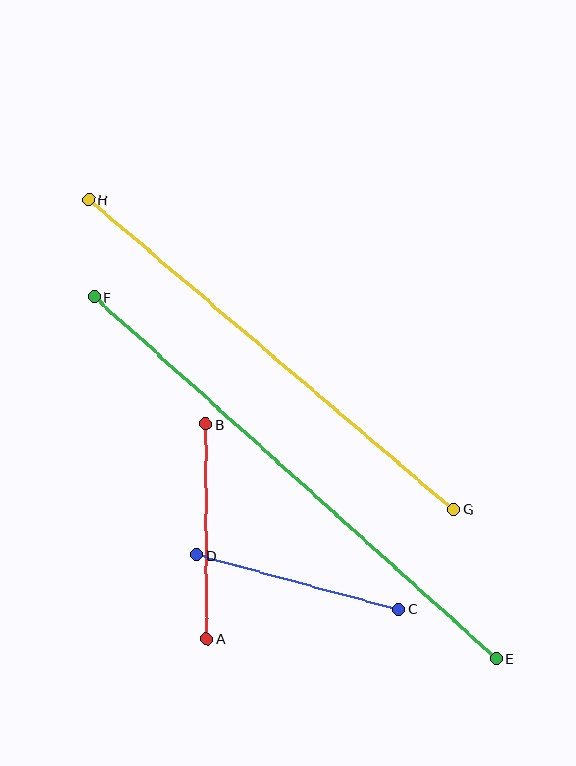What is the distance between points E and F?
The distance is approximately 541 pixels.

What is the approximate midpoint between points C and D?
The midpoint is at approximately (298, 582) pixels.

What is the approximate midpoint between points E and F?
The midpoint is at approximately (295, 478) pixels.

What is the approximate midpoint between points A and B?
The midpoint is at approximately (206, 531) pixels.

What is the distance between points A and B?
The distance is approximately 214 pixels.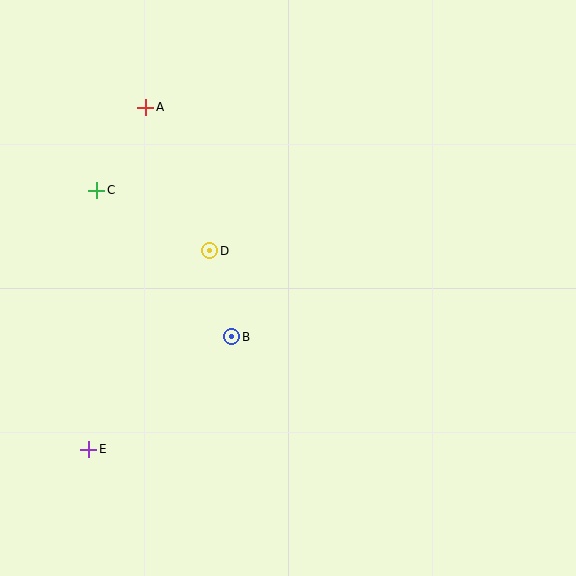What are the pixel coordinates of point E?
Point E is at (89, 449).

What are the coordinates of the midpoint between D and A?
The midpoint between D and A is at (178, 179).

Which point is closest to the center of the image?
Point B at (232, 337) is closest to the center.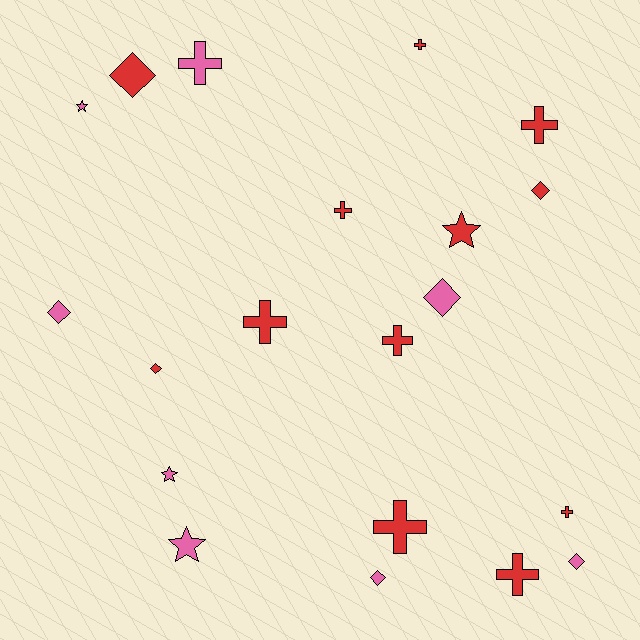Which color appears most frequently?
Red, with 12 objects.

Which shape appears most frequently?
Cross, with 9 objects.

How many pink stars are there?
There are 3 pink stars.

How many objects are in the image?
There are 20 objects.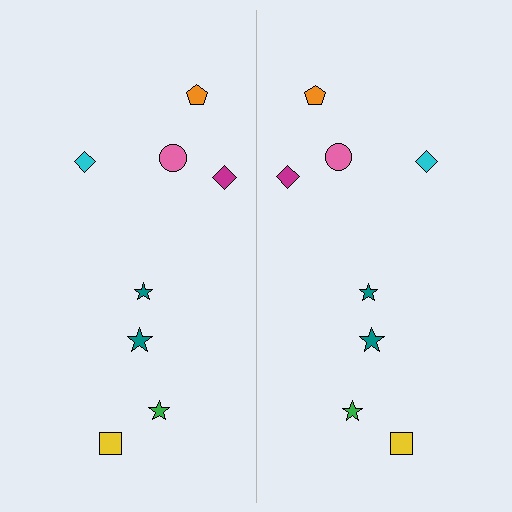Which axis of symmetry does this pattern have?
The pattern has a vertical axis of symmetry running through the center of the image.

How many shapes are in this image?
There are 16 shapes in this image.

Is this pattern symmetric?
Yes, this pattern has bilateral (reflection) symmetry.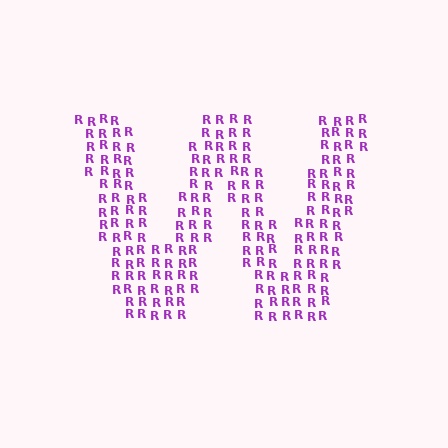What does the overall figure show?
The overall figure shows the letter W.